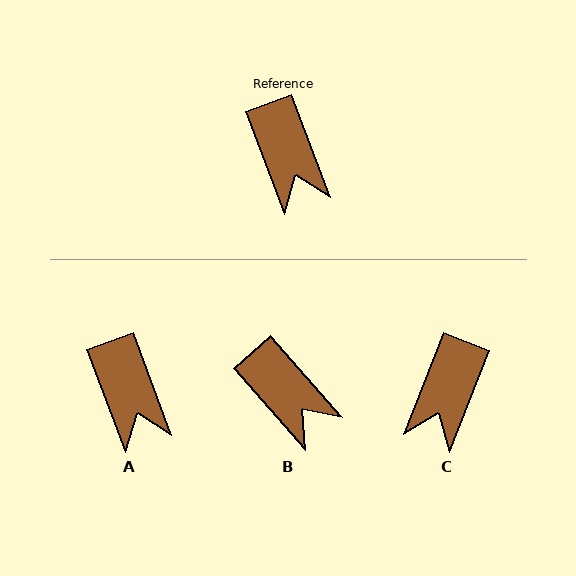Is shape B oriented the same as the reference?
No, it is off by about 21 degrees.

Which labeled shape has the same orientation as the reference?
A.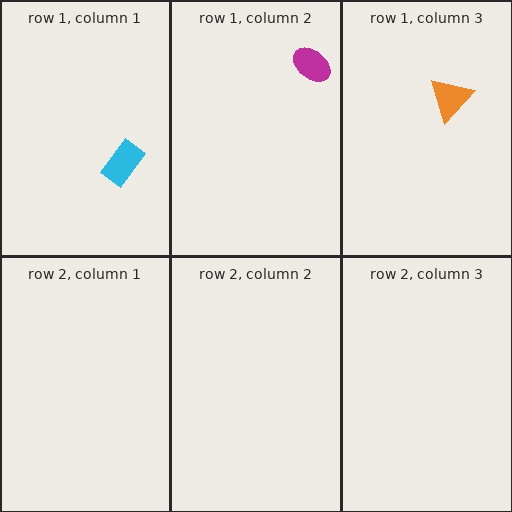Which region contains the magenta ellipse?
The row 1, column 2 region.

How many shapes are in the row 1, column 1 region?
1.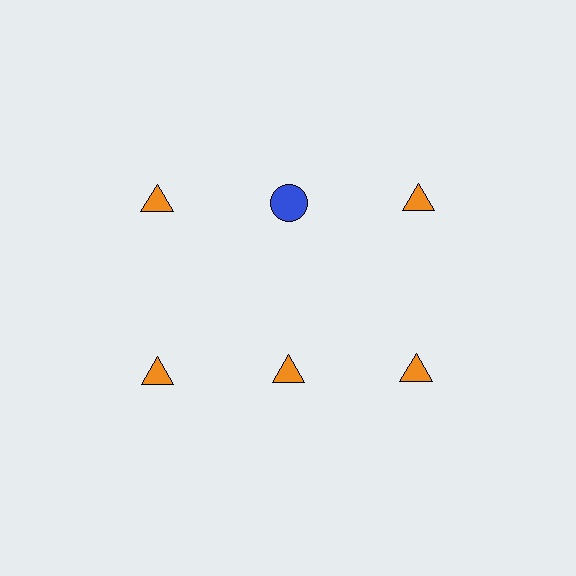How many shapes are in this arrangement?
There are 6 shapes arranged in a grid pattern.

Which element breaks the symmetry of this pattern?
The blue circle in the top row, second from left column breaks the symmetry. All other shapes are orange triangles.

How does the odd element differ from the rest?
It differs in both color (blue instead of orange) and shape (circle instead of triangle).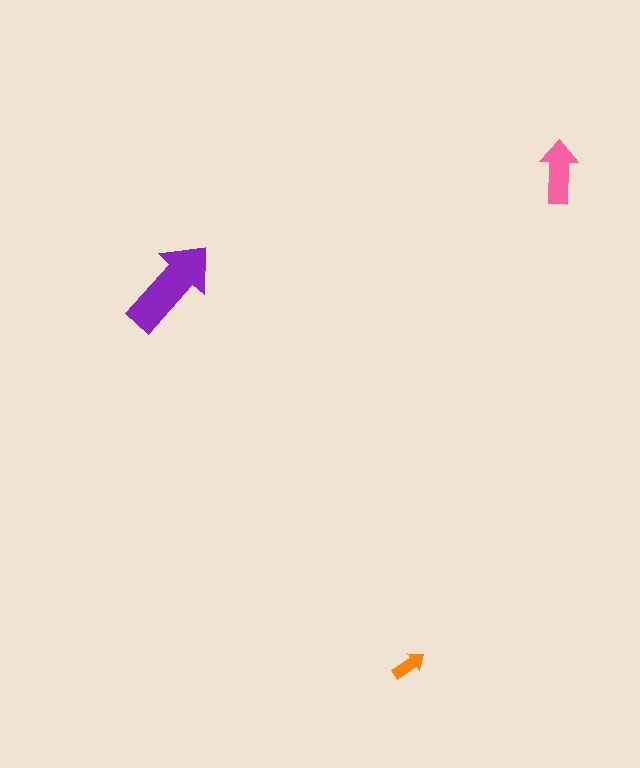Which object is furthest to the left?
The purple arrow is leftmost.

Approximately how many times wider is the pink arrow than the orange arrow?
About 2 times wider.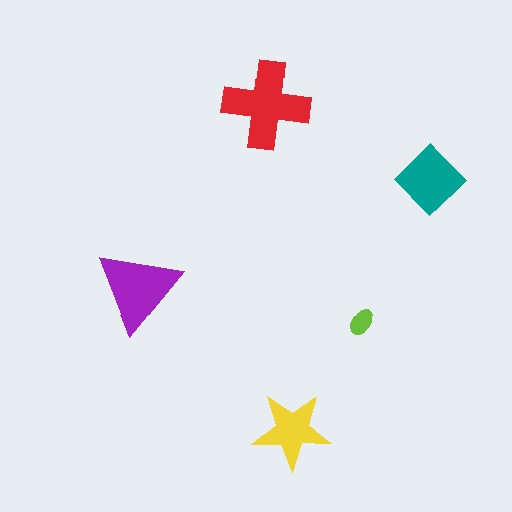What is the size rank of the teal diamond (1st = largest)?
3rd.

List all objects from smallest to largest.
The lime ellipse, the yellow star, the teal diamond, the purple triangle, the red cross.